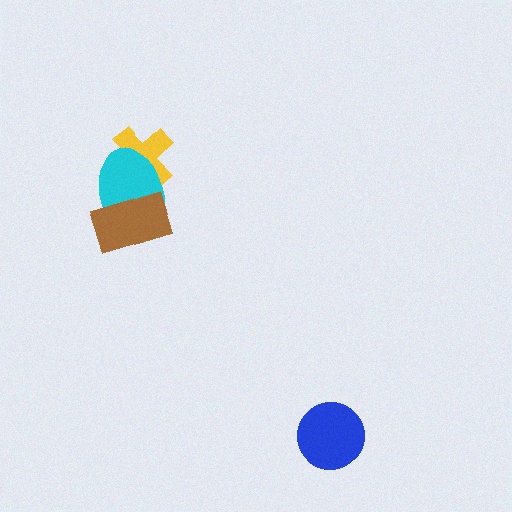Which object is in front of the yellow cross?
The cyan ellipse is in front of the yellow cross.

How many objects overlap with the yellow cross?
1 object overlaps with the yellow cross.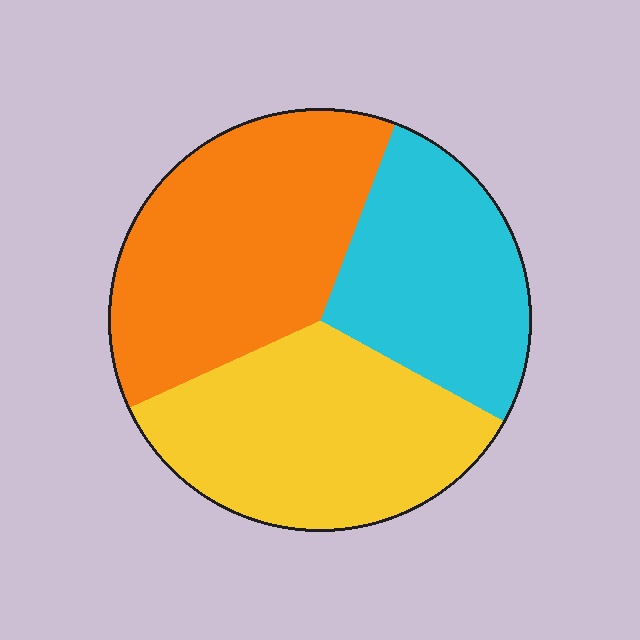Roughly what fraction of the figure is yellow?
Yellow covers 35% of the figure.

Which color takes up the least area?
Cyan, at roughly 25%.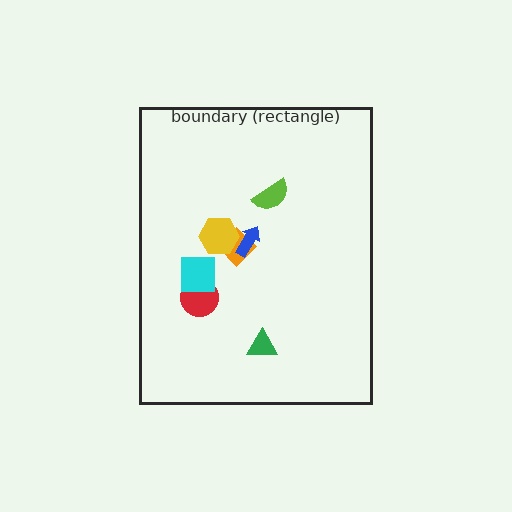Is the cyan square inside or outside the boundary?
Inside.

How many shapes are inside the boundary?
7 inside, 0 outside.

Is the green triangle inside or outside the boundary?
Inside.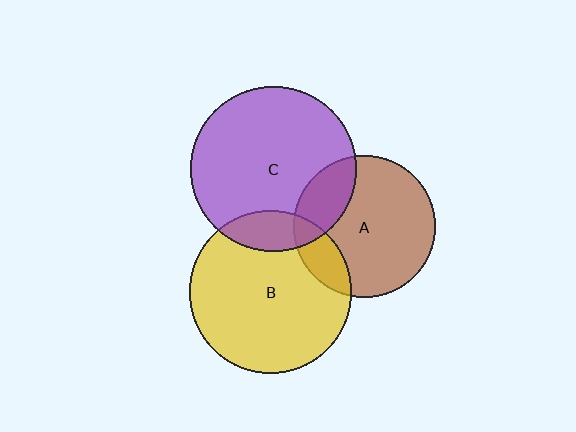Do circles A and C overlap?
Yes.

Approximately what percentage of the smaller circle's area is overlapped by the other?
Approximately 20%.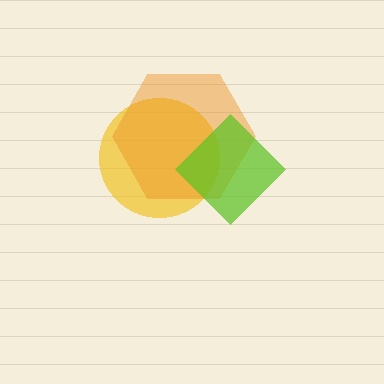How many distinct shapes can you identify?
There are 3 distinct shapes: a yellow circle, an orange hexagon, a lime diamond.